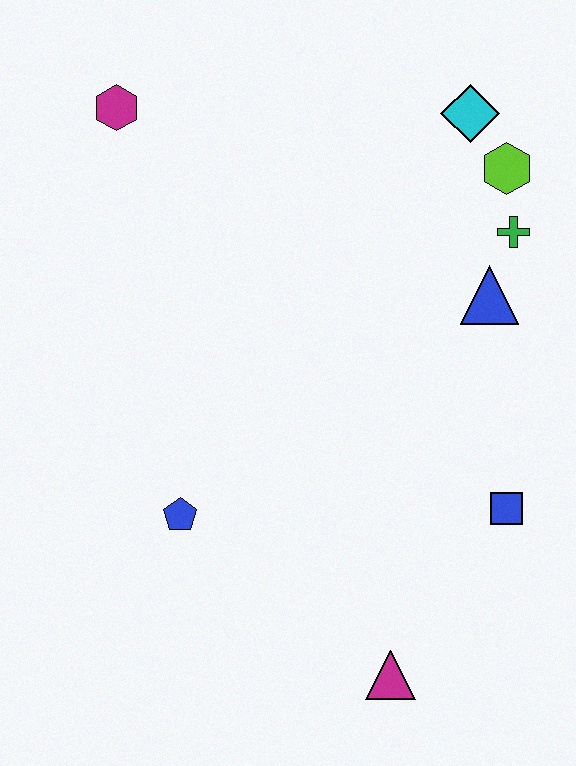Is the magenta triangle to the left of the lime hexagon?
Yes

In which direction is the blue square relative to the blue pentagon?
The blue square is to the right of the blue pentagon.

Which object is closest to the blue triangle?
The green cross is closest to the blue triangle.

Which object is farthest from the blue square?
The magenta hexagon is farthest from the blue square.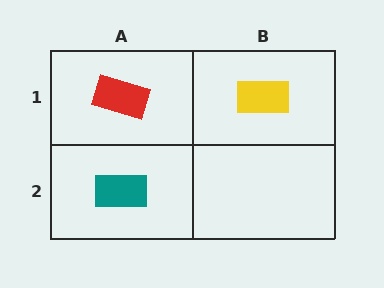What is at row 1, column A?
A red rectangle.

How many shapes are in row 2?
1 shape.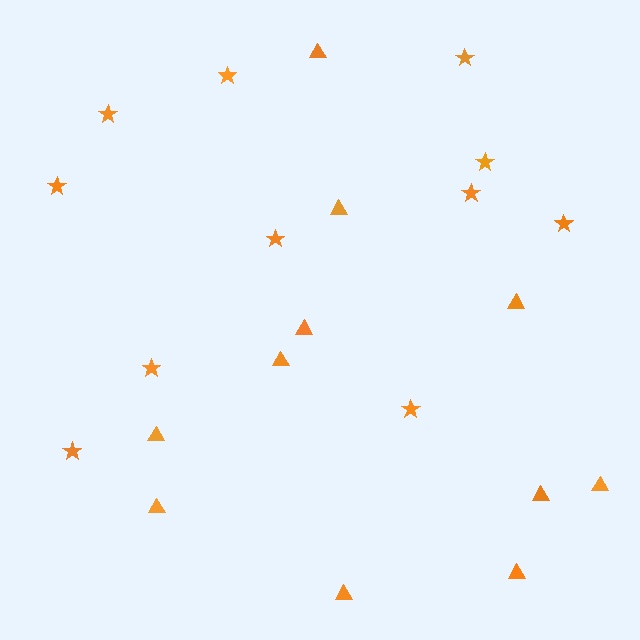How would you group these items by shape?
There are 2 groups: one group of triangles (11) and one group of stars (11).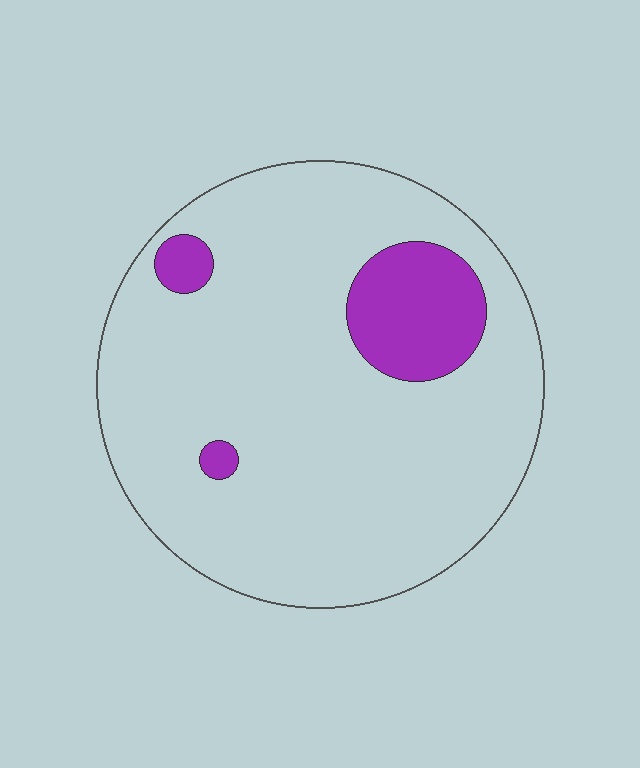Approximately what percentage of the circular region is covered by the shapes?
Approximately 10%.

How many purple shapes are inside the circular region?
3.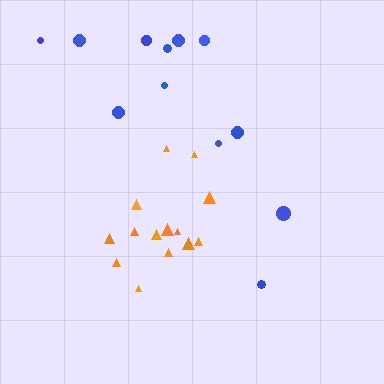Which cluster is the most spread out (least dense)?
Blue.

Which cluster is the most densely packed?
Orange.